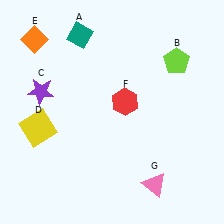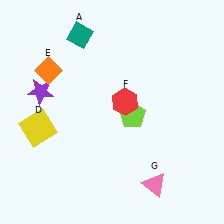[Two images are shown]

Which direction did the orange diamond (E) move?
The orange diamond (E) moved down.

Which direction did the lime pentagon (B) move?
The lime pentagon (B) moved down.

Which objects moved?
The objects that moved are: the lime pentagon (B), the orange diamond (E).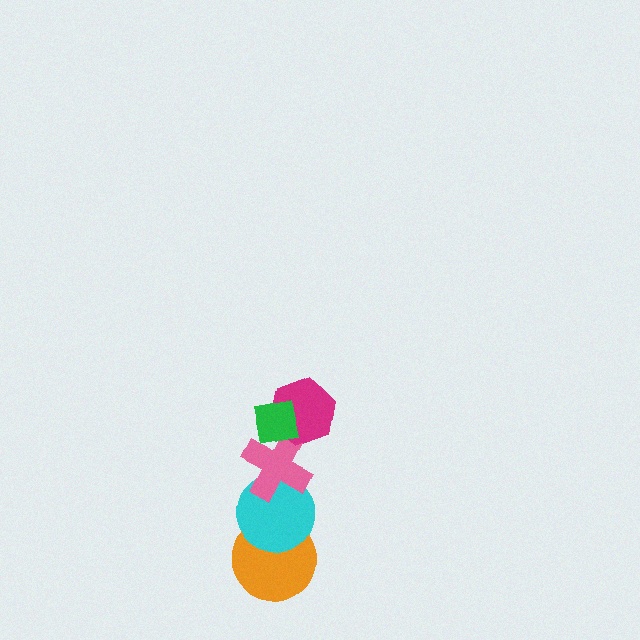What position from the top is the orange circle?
The orange circle is 5th from the top.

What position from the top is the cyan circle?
The cyan circle is 4th from the top.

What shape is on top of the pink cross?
The magenta hexagon is on top of the pink cross.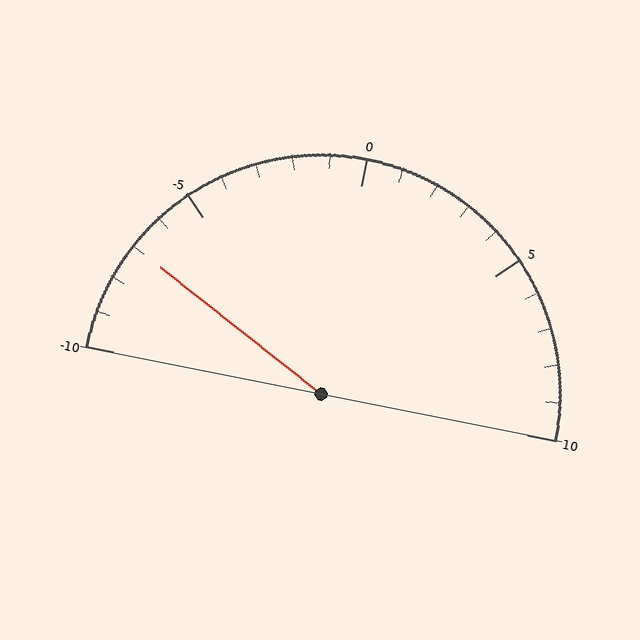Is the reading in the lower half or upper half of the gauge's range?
The reading is in the lower half of the range (-10 to 10).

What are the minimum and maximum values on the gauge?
The gauge ranges from -10 to 10.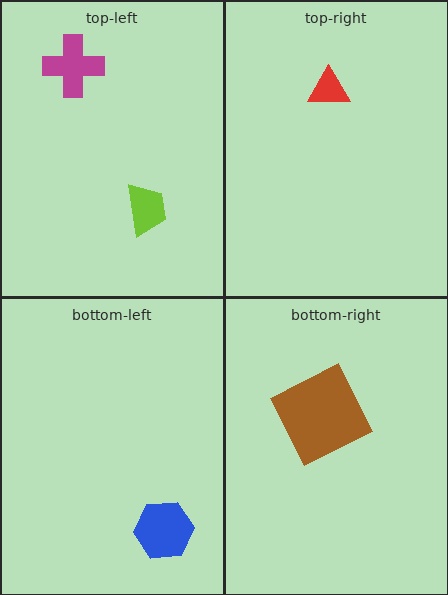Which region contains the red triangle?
The top-right region.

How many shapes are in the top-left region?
2.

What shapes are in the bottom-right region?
The brown square.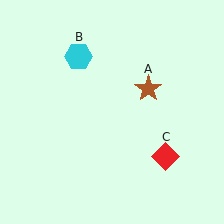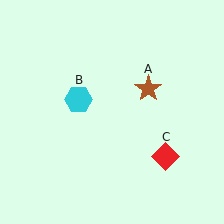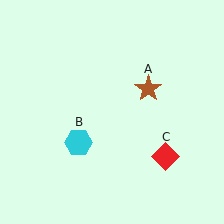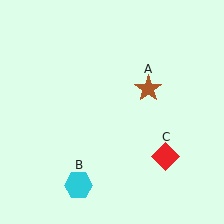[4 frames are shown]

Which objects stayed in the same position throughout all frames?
Brown star (object A) and red diamond (object C) remained stationary.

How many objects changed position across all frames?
1 object changed position: cyan hexagon (object B).